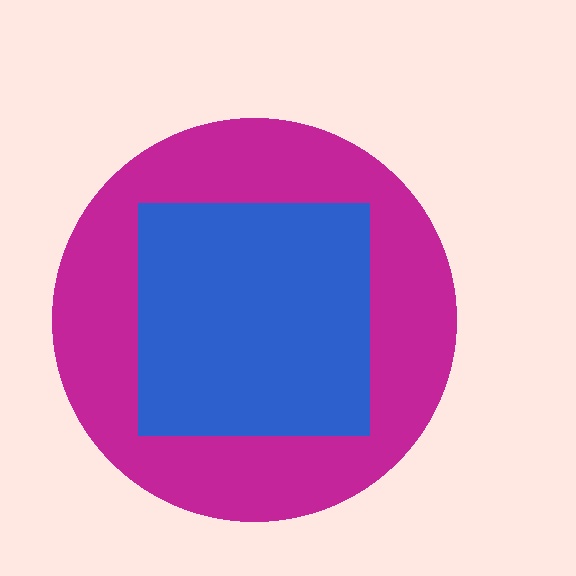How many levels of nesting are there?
2.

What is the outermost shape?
The magenta circle.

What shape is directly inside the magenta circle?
The blue square.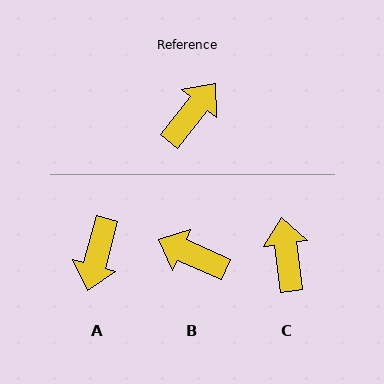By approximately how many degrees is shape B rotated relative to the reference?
Approximately 105 degrees counter-clockwise.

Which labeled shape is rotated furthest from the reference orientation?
A, about 157 degrees away.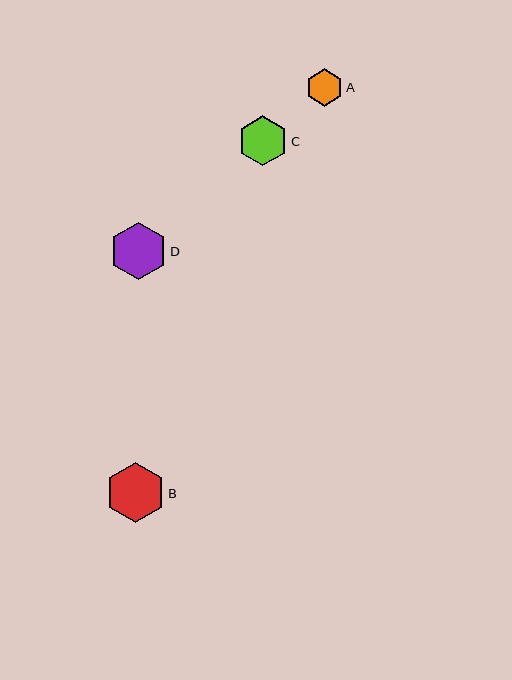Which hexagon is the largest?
Hexagon B is the largest with a size of approximately 59 pixels.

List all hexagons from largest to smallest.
From largest to smallest: B, D, C, A.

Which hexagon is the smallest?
Hexagon A is the smallest with a size of approximately 37 pixels.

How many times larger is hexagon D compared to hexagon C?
Hexagon D is approximately 1.2 times the size of hexagon C.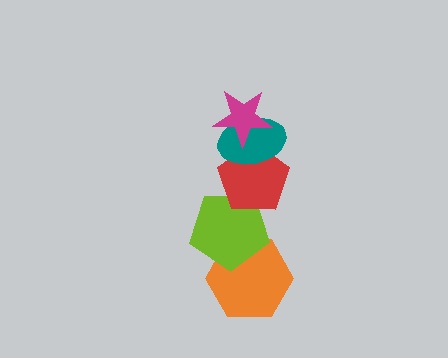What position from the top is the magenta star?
The magenta star is 1st from the top.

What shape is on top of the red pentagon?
The teal ellipse is on top of the red pentagon.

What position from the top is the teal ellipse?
The teal ellipse is 2nd from the top.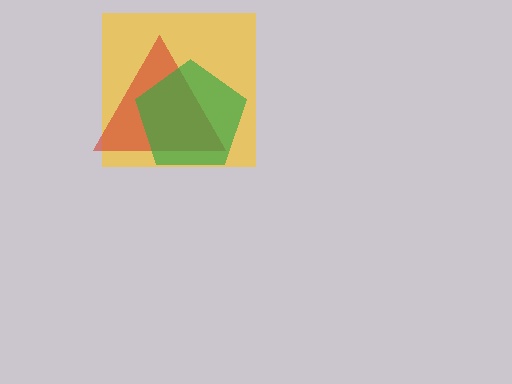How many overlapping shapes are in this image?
There are 3 overlapping shapes in the image.